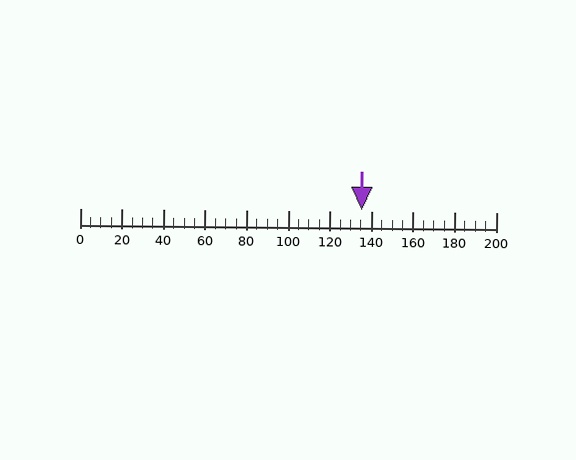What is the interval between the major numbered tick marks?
The major tick marks are spaced 20 units apart.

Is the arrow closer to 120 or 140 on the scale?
The arrow is closer to 140.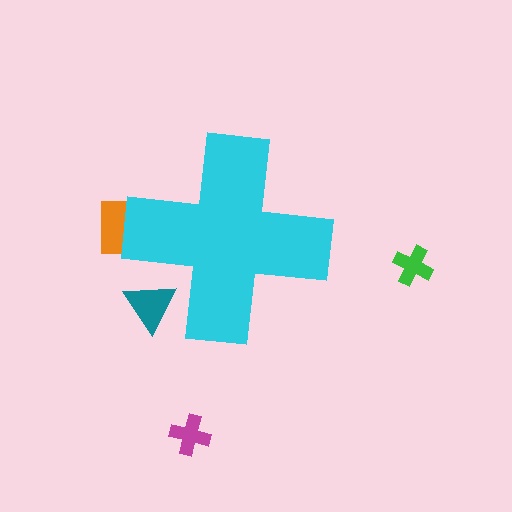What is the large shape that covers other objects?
A cyan cross.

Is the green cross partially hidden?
No, the green cross is fully visible.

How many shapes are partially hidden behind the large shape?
2 shapes are partially hidden.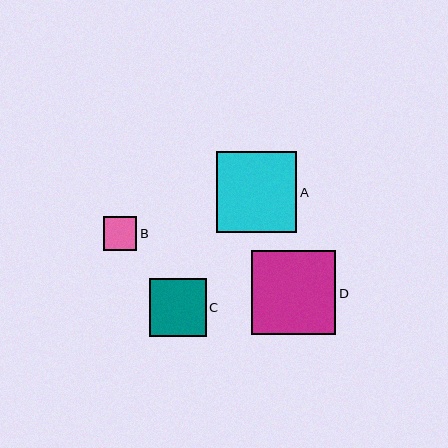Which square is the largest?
Square D is the largest with a size of approximately 84 pixels.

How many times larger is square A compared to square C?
Square A is approximately 1.4 times the size of square C.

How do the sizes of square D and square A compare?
Square D and square A are approximately the same size.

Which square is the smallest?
Square B is the smallest with a size of approximately 34 pixels.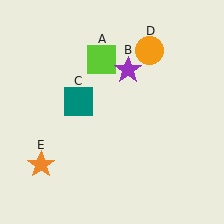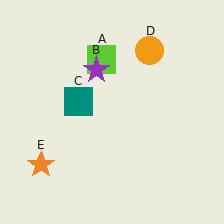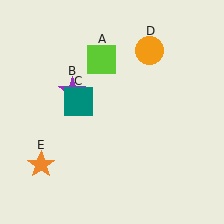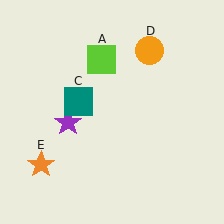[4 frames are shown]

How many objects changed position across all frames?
1 object changed position: purple star (object B).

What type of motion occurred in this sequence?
The purple star (object B) rotated counterclockwise around the center of the scene.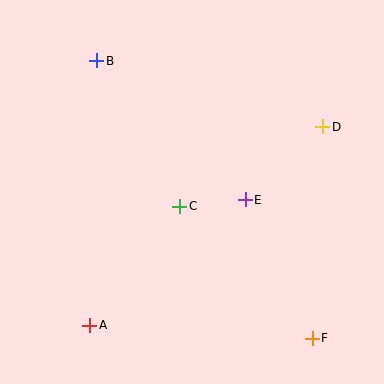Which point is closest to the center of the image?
Point C at (180, 206) is closest to the center.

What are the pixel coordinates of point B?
Point B is at (97, 61).